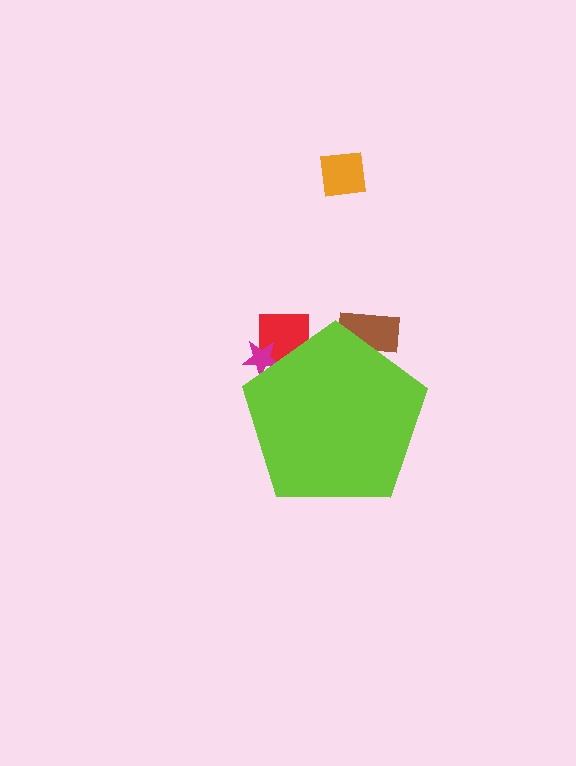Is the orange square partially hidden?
No, the orange square is fully visible.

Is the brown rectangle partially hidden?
Yes, the brown rectangle is partially hidden behind the lime pentagon.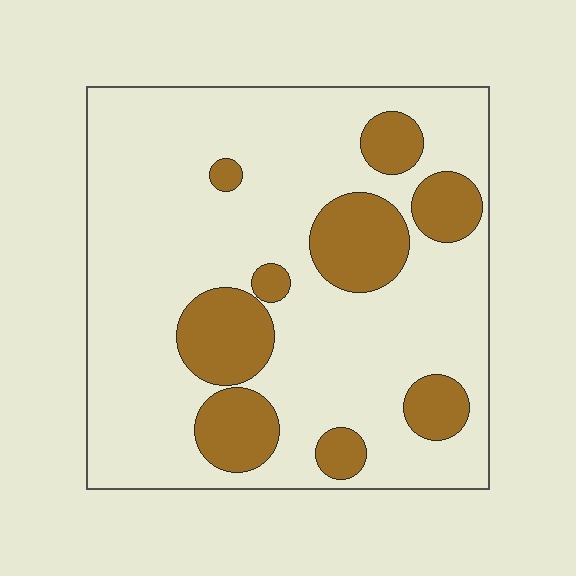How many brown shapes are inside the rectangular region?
9.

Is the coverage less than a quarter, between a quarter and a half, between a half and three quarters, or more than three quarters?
Less than a quarter.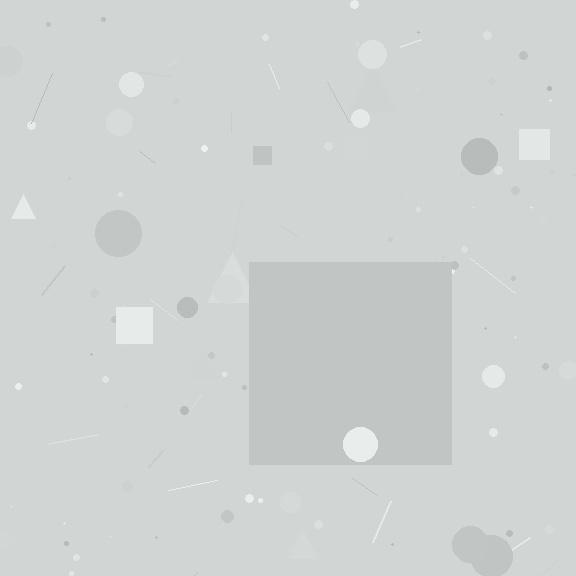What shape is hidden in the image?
A square is hidden in the image.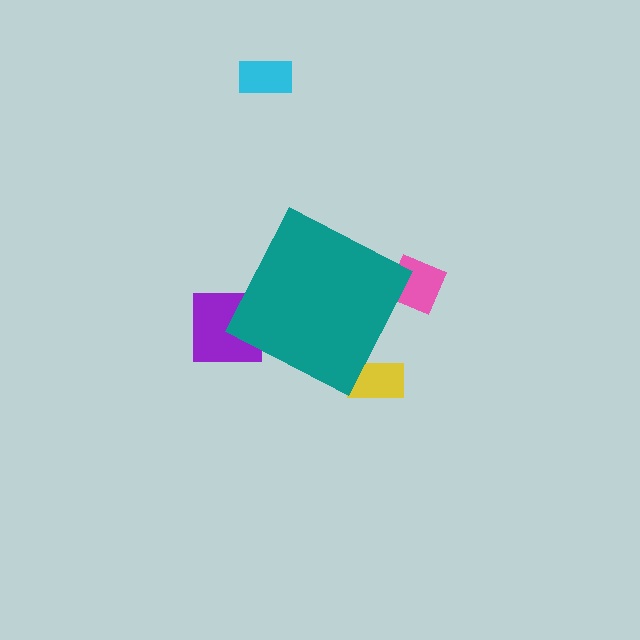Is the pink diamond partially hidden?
Yes, the pink diamond is partially hidden behind the teal diamond.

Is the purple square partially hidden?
Yes, the purple square is partially hidden behind the teal diamond.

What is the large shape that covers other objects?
A teal diamond.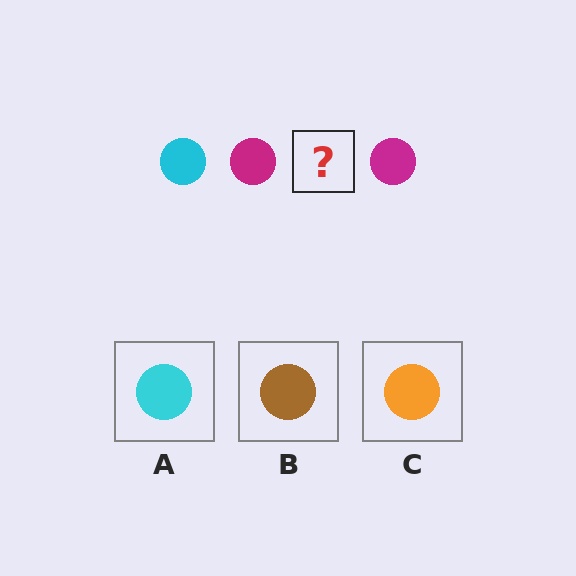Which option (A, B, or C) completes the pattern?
A.